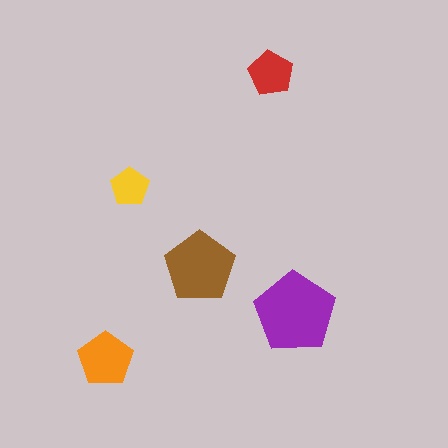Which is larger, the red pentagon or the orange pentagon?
The orange one.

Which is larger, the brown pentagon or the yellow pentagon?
The brown one.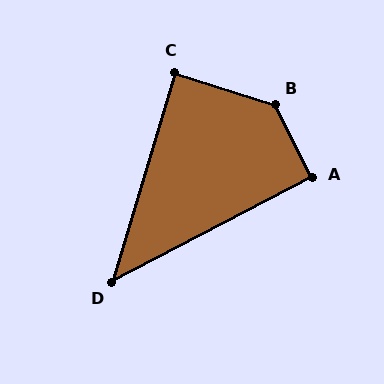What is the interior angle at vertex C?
Approximately 89 degrees (approximately right).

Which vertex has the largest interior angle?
B, at approximately 134 degrees.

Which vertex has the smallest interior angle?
D, at approximately 46 degrees.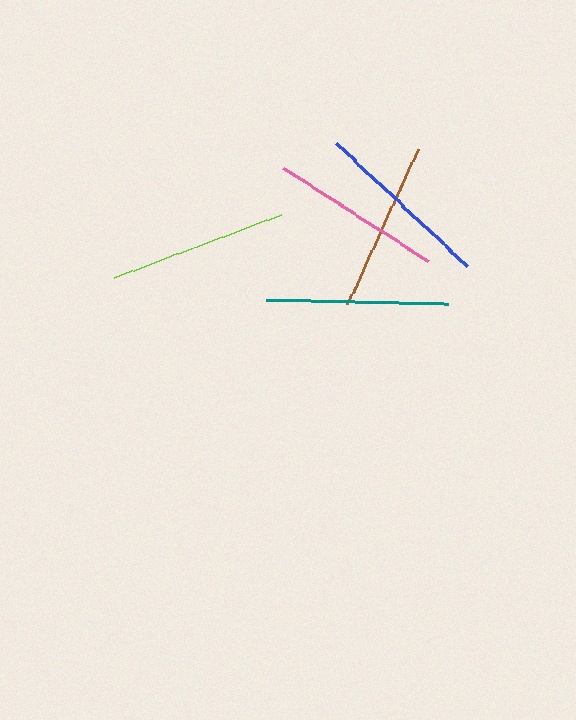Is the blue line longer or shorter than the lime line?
The blue line is longer than the lime line.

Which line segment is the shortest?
The brown line is the shortest at approximately 172 pixels.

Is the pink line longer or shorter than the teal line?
The teal line is longer than the pink line.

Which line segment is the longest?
The teal line is the longest at approximately 182 pixels.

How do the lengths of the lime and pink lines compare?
The lime and pink lines are approximately the same length.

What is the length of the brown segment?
The brown segment is approximately 172 pixels long.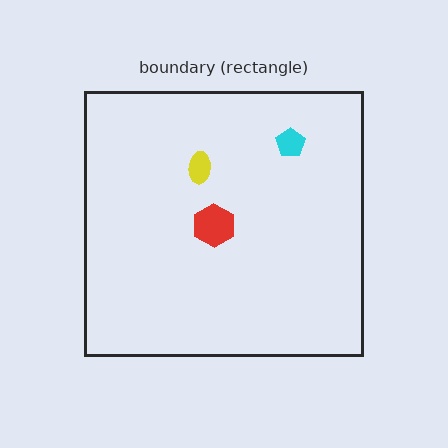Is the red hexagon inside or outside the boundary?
Inside.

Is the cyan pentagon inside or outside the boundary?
Inside.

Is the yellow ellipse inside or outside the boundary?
Inside.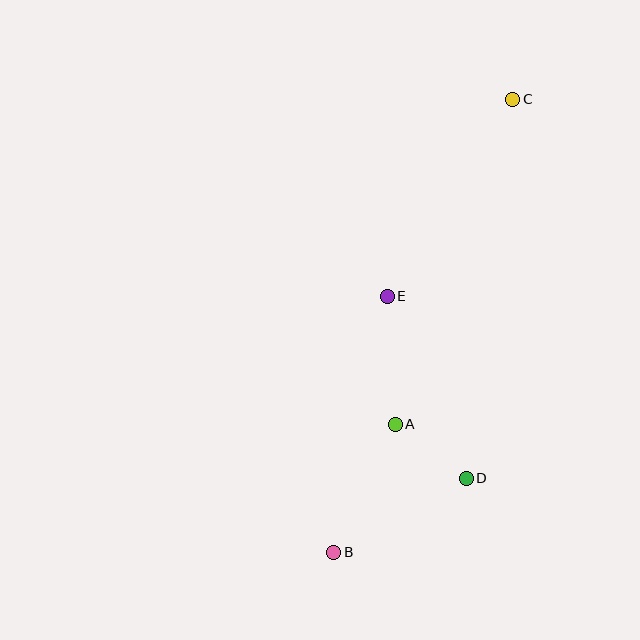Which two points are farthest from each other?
Points B and C are farthest from each other.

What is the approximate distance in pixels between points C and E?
The distance between C and E is approximately 234 pixels.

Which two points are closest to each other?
Points A and D are closest to each other.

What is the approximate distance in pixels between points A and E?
The distance between A and E is approximately 128 pixels.